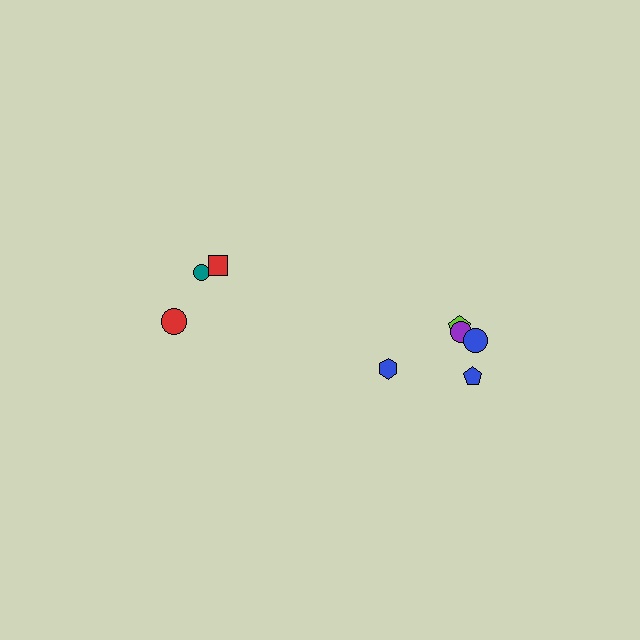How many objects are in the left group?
There are 3 objects.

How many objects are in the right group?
There are 5 objects.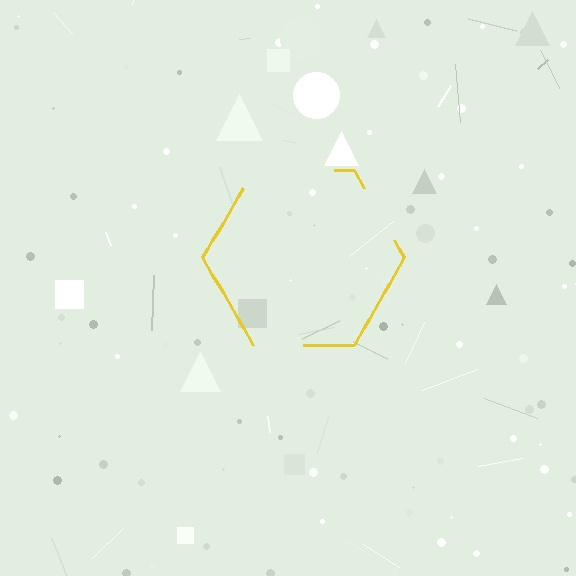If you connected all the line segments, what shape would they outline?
They would outline a hexagon.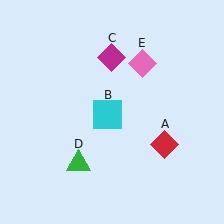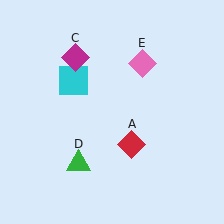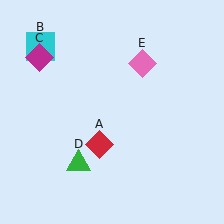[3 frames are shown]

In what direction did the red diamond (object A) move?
The red diamond (object A) moved left.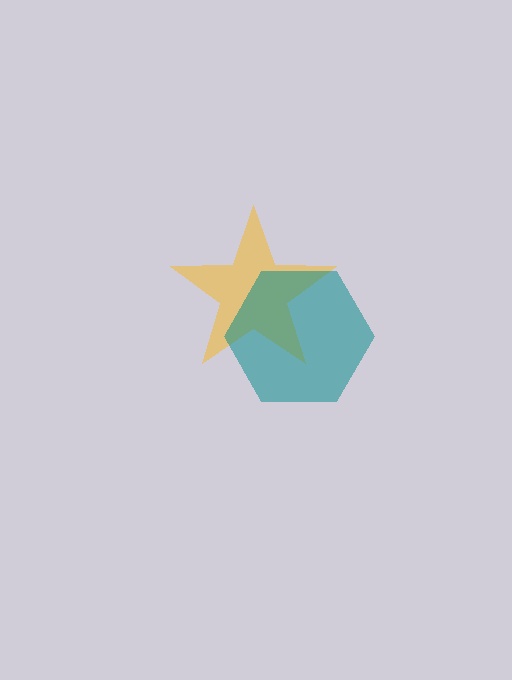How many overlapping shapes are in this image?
There are 2 overlapping shapes in the image.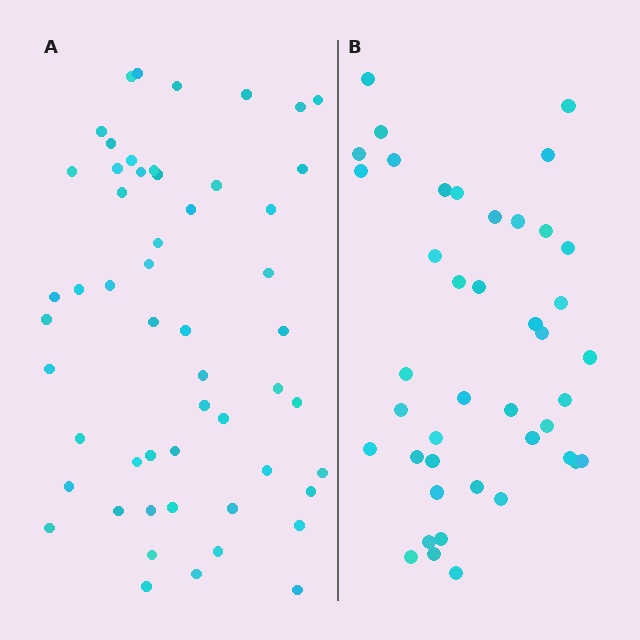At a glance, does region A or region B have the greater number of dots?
Region A (the left region) has more dots.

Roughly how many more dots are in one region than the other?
Region A has roughly 12 or so more dots than region B.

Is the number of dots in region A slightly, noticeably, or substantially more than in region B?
Region A has noticeably more, but not dramatically so. The ratio is roughly 1.3 to 1.